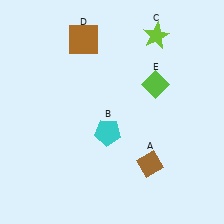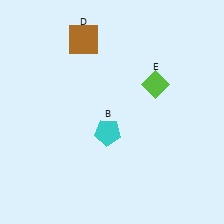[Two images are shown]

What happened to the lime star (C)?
The lime star (C) was removed in Image 2. It was in the top-right area of Image 1.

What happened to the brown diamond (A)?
The brown diamond (A) was removed in Image 2. It was in the bottom-right area of Image 1.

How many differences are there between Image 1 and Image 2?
There are 2 differences between the two images.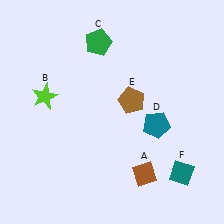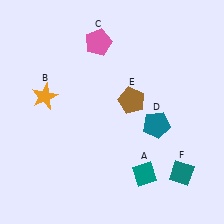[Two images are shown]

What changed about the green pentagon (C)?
In Image 1, C is green. In Image 2, it changed to pink.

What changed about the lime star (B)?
In Image 1, B is lime. In Image 2, it changed to orange.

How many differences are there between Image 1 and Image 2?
There are 3 differences between the two images.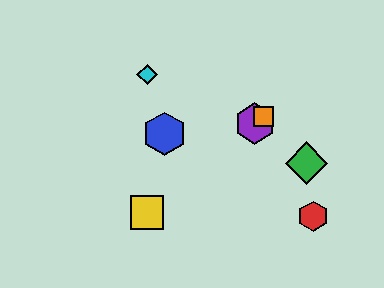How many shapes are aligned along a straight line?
3 shapes (the yellow square, the purple hexagon, the orange square) are aligned along a straight line.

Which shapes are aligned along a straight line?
The yellow square, the purple hexagon, the orange square are aligned along a straight line.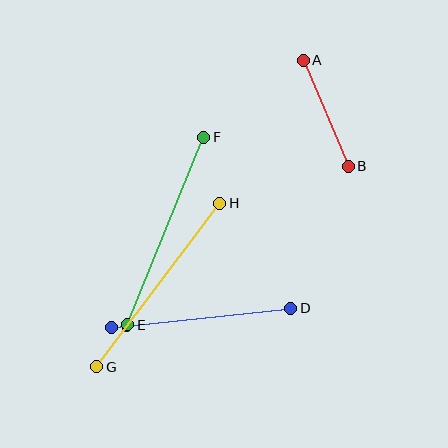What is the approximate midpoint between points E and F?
The midpoint is at approximately (166, 231) pixels.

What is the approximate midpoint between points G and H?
The midpoint is at approximately (158, 285) pixels.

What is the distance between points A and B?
The distance is approximately 115 pixels.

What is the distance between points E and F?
The distance is approximately 202 pixels.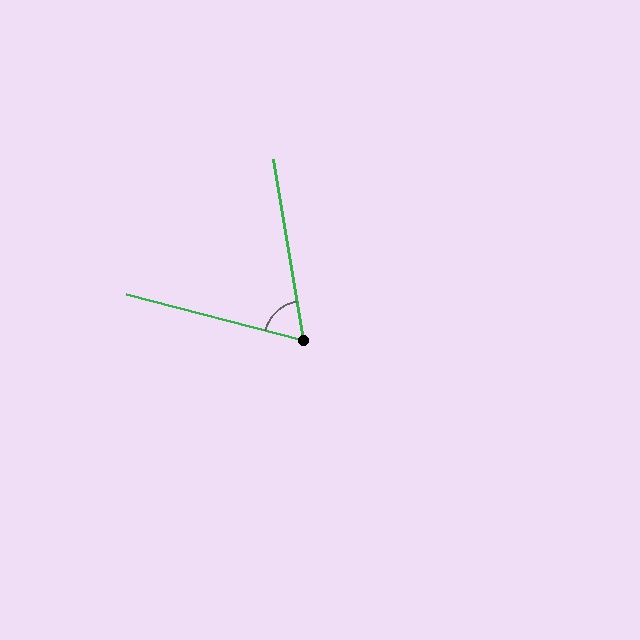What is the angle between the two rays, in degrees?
Approximately 66 degrees.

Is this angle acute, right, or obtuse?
It is acute.